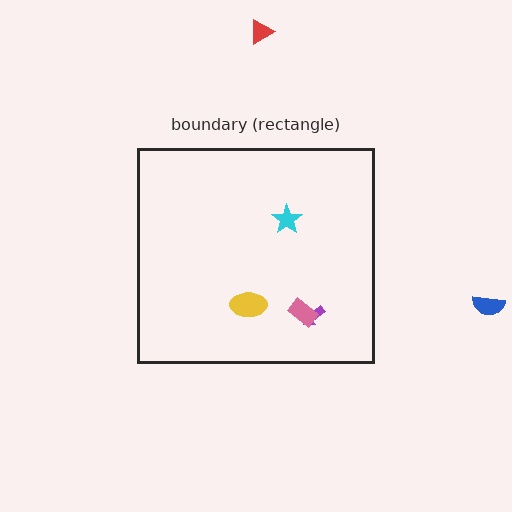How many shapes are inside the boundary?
4 inside, 2 outside.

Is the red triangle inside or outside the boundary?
Outside.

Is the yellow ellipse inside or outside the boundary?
Inside.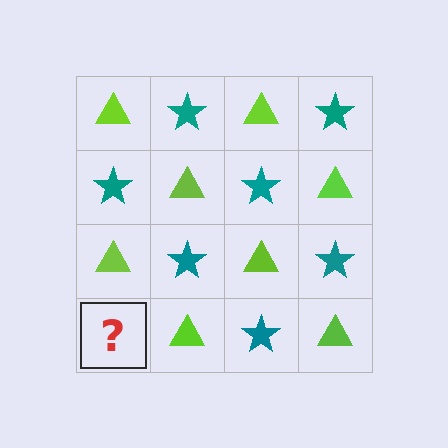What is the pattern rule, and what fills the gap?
The rule is that it alternates lime triangle and teal star in a checkerboard pattern. The gap should be filled with a teal star.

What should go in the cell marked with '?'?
The missing cell should contain a teal star.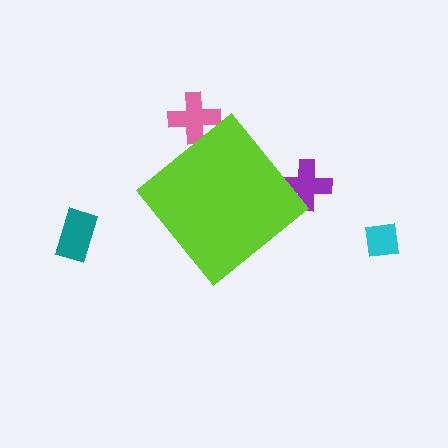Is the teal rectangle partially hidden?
No, the teal rectangle is fully visible.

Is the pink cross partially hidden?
Yes, the pink cross is partially hidden behind the lime diamond.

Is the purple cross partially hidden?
Yes, the purple cross is partially hidden behind the lime diamond.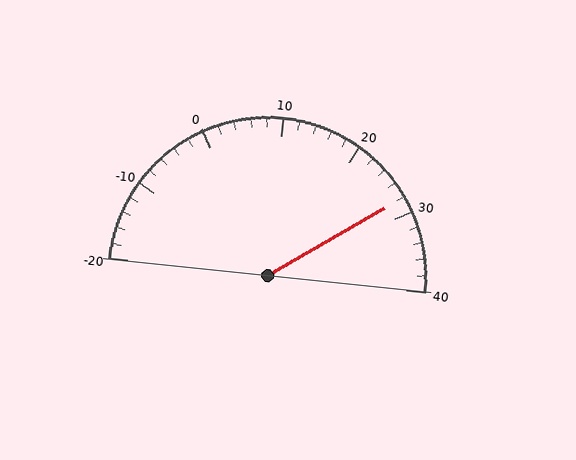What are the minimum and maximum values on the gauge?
The gauge ranges from -20 to 40.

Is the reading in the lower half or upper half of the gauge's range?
The reading is in the upper half of the range (-20 to 40).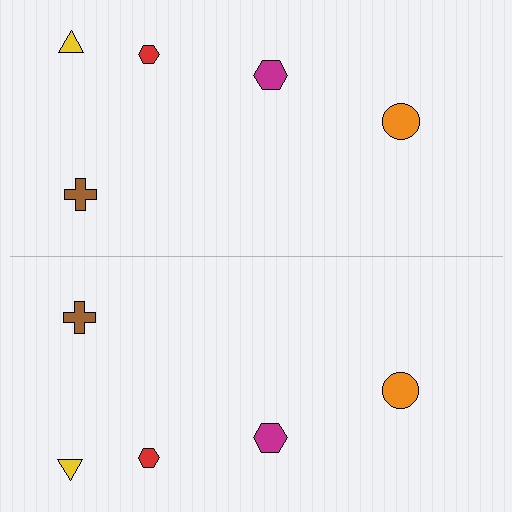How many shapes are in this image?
There are 10 shapes in this image.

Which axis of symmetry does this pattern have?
The pattern has a horizontal axis of symmetry running through the center of the image.